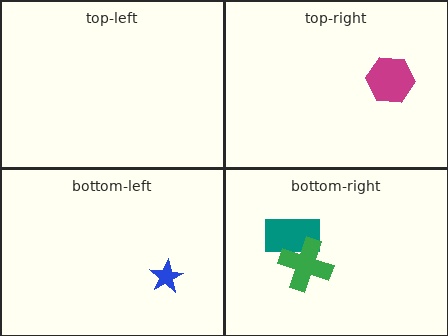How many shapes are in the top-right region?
1.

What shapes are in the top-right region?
The magenta hexagon.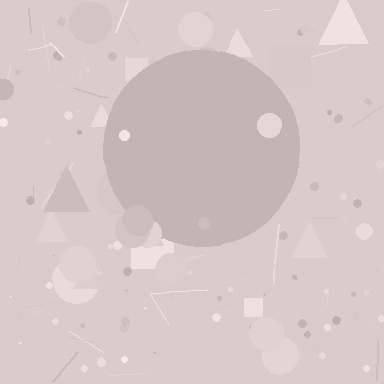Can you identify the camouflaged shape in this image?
The camouflaged shape is a circle.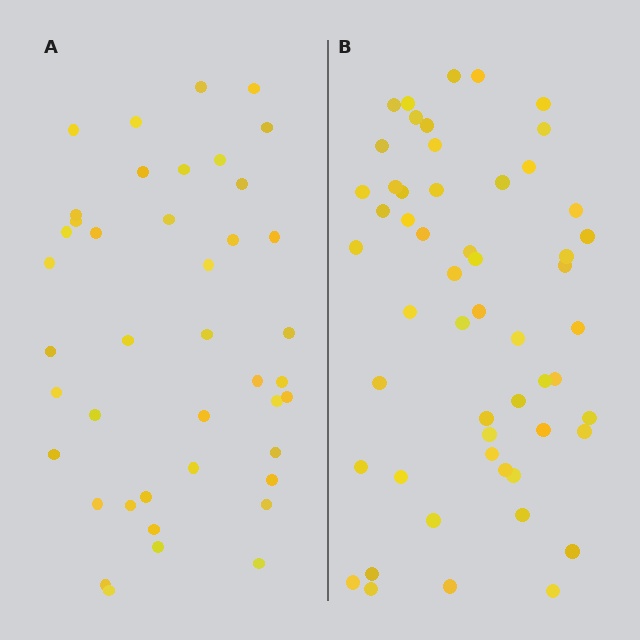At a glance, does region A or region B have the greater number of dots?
Region B (the right region) has more dots.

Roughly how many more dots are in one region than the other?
Region B has roughly 12 or so more dots than region A.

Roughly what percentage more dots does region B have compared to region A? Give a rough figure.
About 30% more.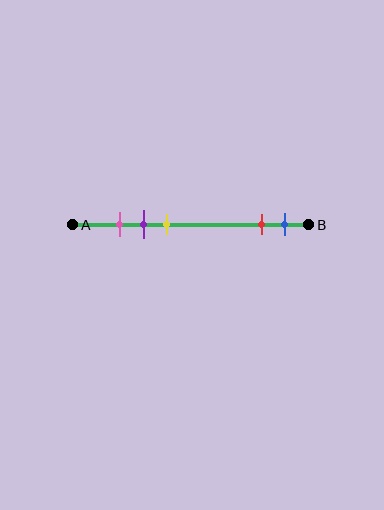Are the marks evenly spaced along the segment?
No, the marks are not evenly spaced.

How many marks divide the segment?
There are 5 marks dividing the segment.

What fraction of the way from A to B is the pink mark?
The pink mark is approximately 20% (0.2) of the way from A to B.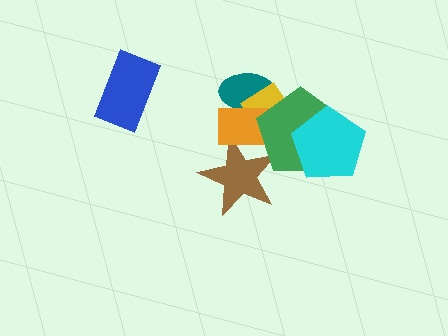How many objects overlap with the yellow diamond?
3 objects overlap with the yellow diamond.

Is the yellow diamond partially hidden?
Yes, it is partially covered by another shape.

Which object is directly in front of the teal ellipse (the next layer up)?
The yellow diamond is directly in front of the teal ellipse.